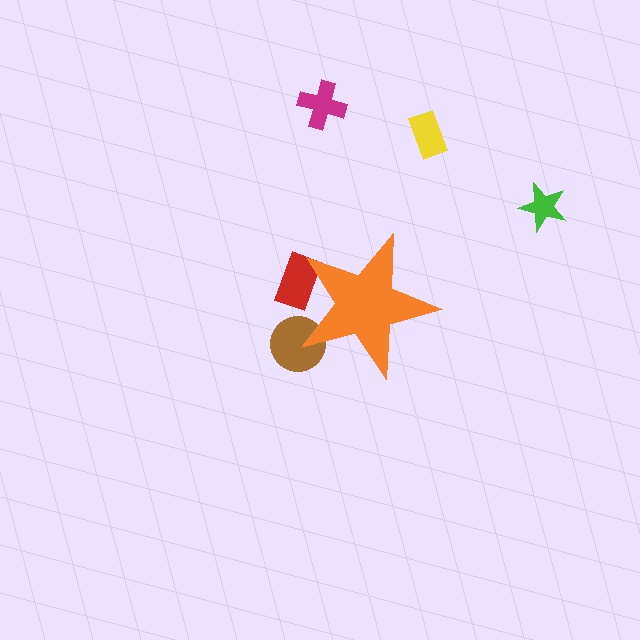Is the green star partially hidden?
No, the green star is fully visible.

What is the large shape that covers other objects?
An orange star.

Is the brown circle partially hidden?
Yes, the brown circle is partially hidden behind the orange star.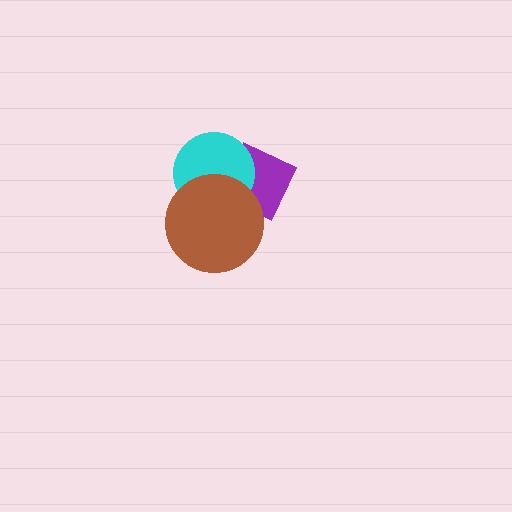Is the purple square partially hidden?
Yes, it is partially covered by another shape.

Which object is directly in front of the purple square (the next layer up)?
The cyan circle is directly in front of the purple square.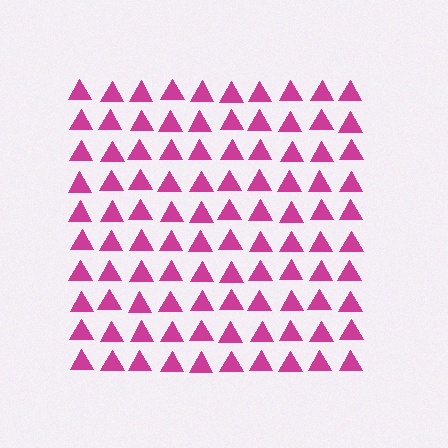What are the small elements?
The small elements are triangles.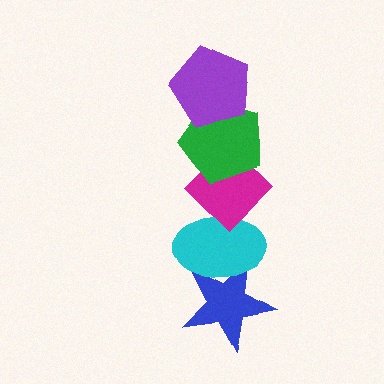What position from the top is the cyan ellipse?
The cyan ellipse is 4th from the top.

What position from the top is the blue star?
The blue star is 5th from the top.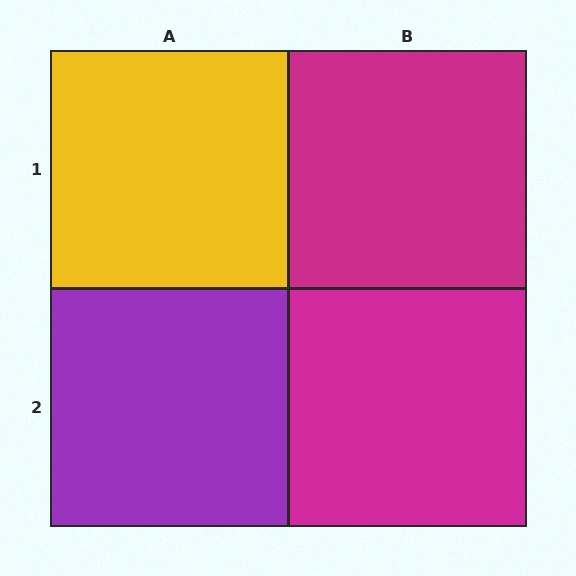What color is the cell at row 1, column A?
Yellow.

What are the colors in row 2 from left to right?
Purple, magenta.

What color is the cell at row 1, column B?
Magenta.